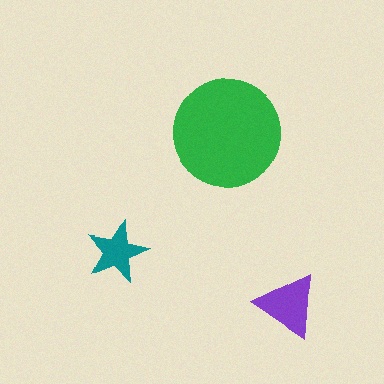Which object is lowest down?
The purple triangle is bottommost.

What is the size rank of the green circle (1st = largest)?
1st.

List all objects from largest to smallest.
The green circle, the purple triangle, the teal star.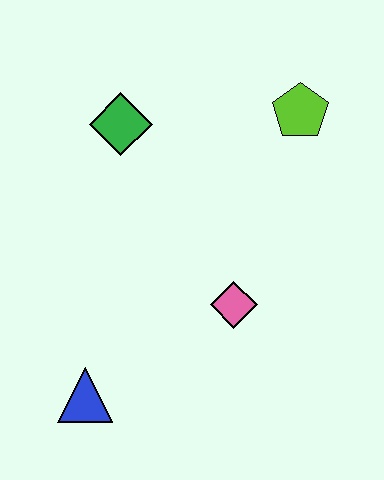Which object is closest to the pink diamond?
The blue triangle is closest to the pink diamond.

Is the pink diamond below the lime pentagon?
Yes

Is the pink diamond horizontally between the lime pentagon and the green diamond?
Yes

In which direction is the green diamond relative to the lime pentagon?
The green diamond is to the left of the lime pentagon.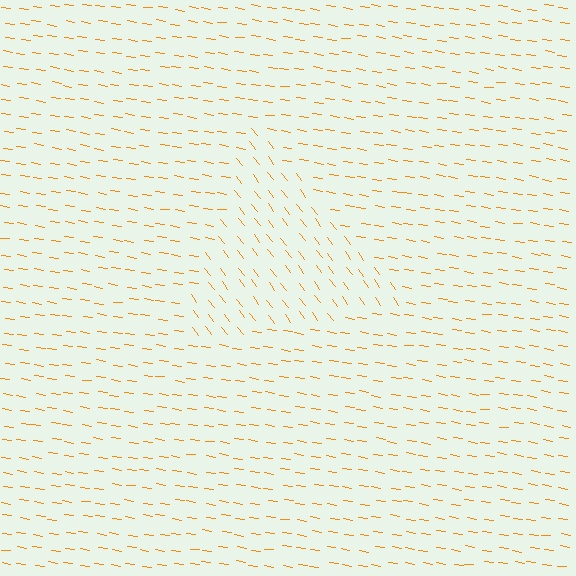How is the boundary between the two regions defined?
The boundary is defined purely by a change in line orientation (approximately 45 degrees difference). All lines are the same color and thickness.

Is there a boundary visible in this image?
Yes, there is a texture boundary formed by a change in line orientation.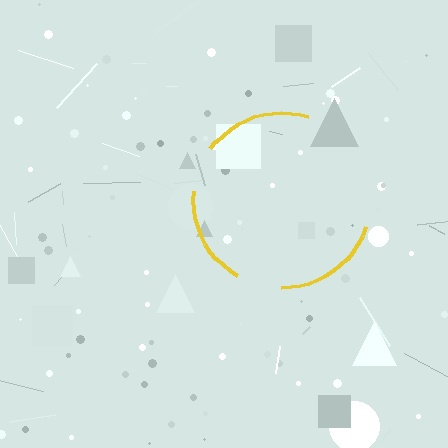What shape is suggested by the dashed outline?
The dashed outline suggests a circle.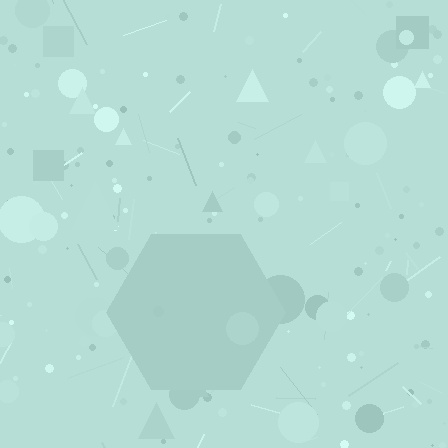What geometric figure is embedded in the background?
A hexagon is embedded in the background.